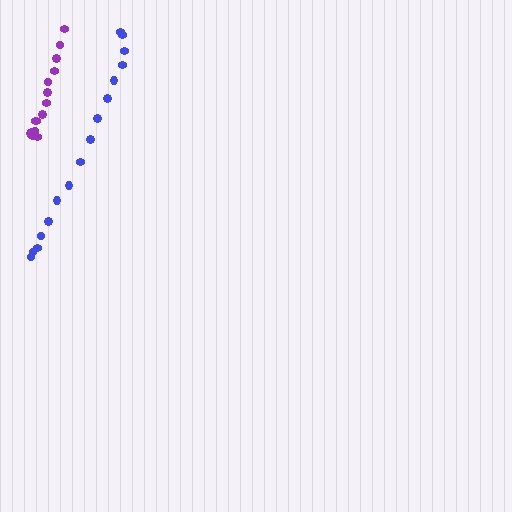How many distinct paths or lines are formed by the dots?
There are 2 distinct paths.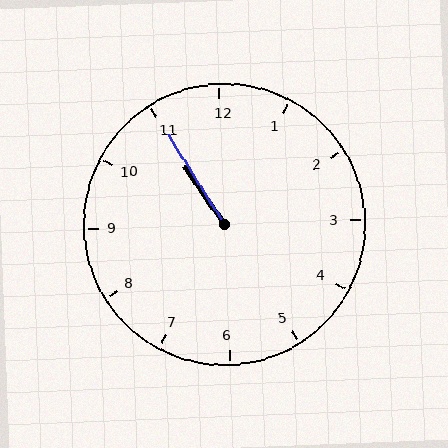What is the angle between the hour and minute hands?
Approximately 2 degrees.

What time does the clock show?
10:55.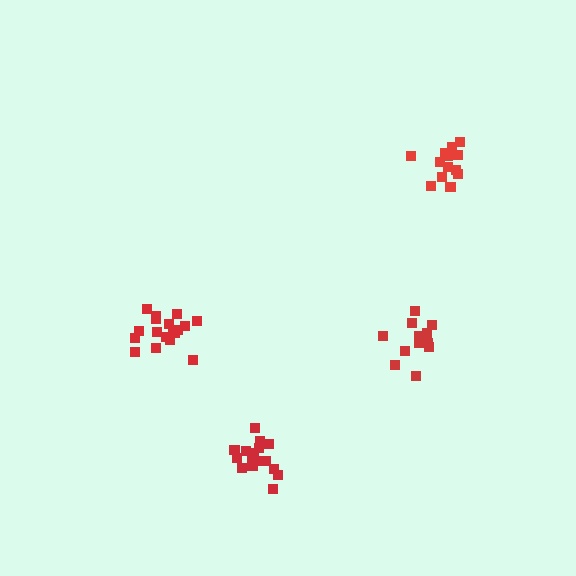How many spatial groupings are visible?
There are 4 spatial groupings.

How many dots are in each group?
Group 1: 13 dots, Group 2: 16 dots, Group 3: 18 dots, Group 4: 13 dots (60 total).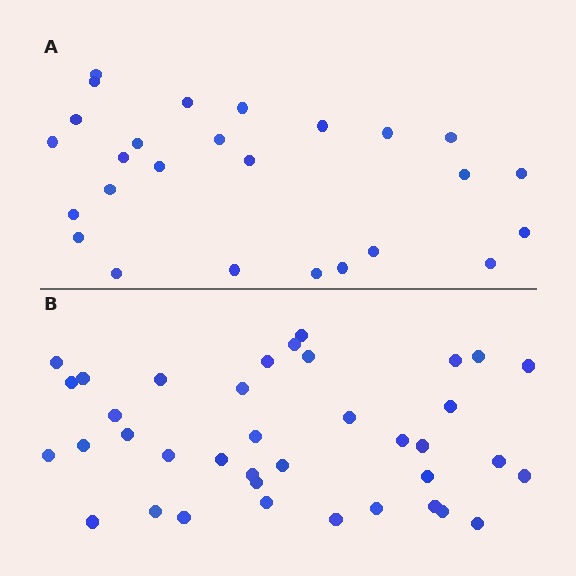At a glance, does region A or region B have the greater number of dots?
Region B (the bottom region) has more dots.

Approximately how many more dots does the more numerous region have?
Region B has roughly 12 or so more dots than region A.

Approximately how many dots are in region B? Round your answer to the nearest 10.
About 40 dots. (The exact count is 38, which rounds to 40.)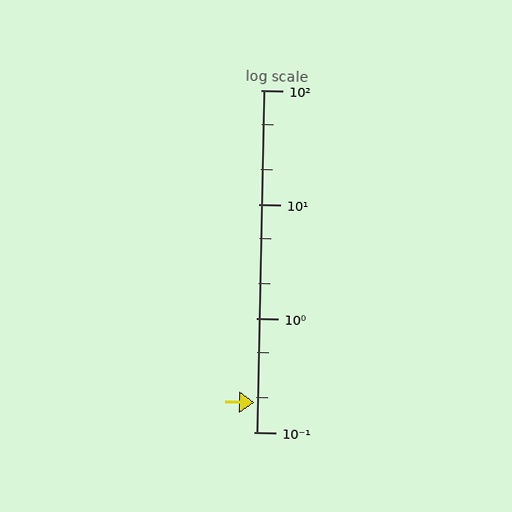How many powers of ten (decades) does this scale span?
The scale spans 3 decades, from 0.1 to 100.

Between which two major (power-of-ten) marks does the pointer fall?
The pointer is between 0.1 and 1.